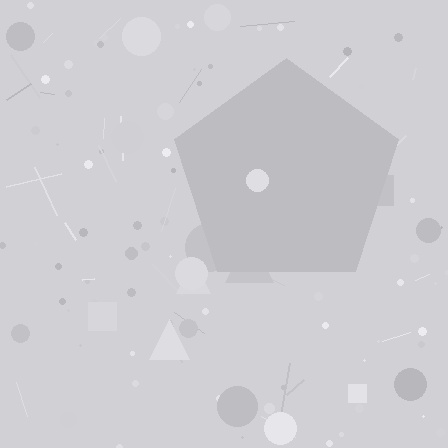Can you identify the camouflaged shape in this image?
The camouflaged shape is a pentagon.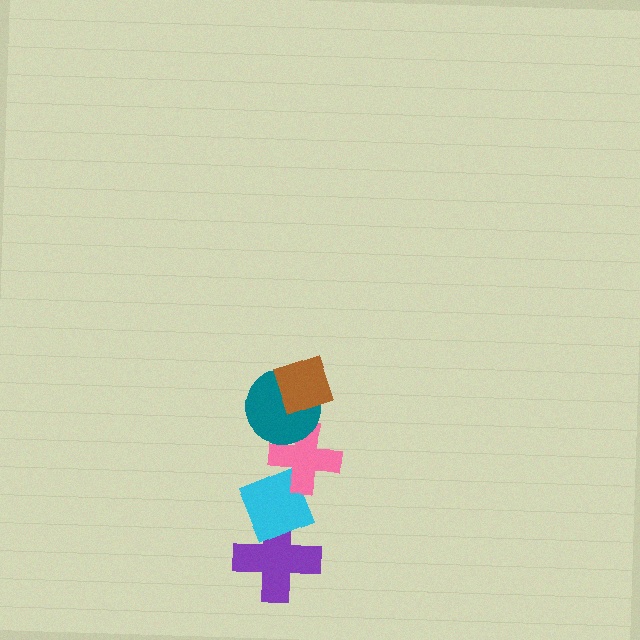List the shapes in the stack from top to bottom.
From top to bottom: the brown diamond, the teal circle, the pink cross, the cyan diamond, the purple cross.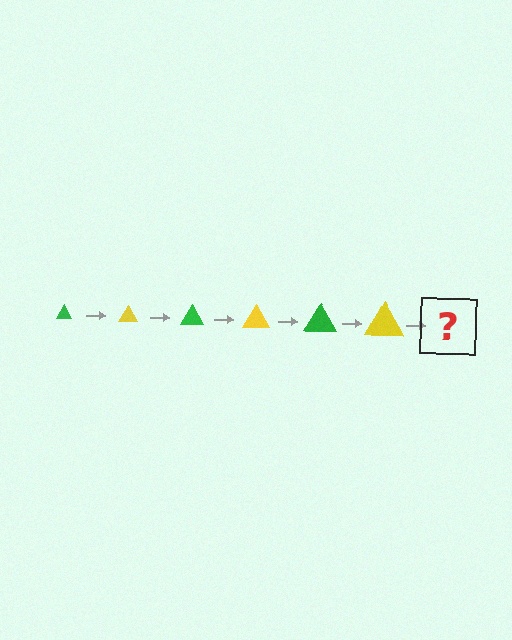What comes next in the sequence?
The next element should be a green triangle, larger than the previous one.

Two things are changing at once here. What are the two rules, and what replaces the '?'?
The two rules are that the triangle grows larger each step and the color cycles through green and yellow. The '?' should be a green triangle, larger than the previous one.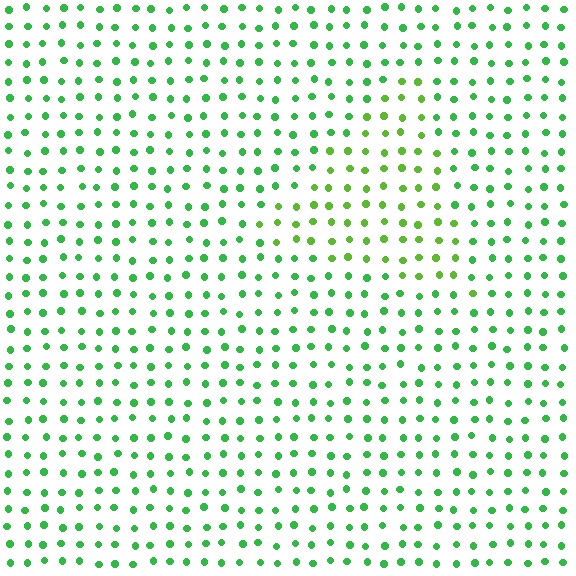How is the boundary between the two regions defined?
The boundary is defined purely by a slight shift in hue (about 28 degrees). Spacing, size, and orientation are identical on both sides.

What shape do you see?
I see a triangle.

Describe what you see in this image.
The image is filled with small green elements in a uniform arrangement. A triangle-shaped region is visible where the elements are tinted to a slightly different hue, forming a subtle color boundary.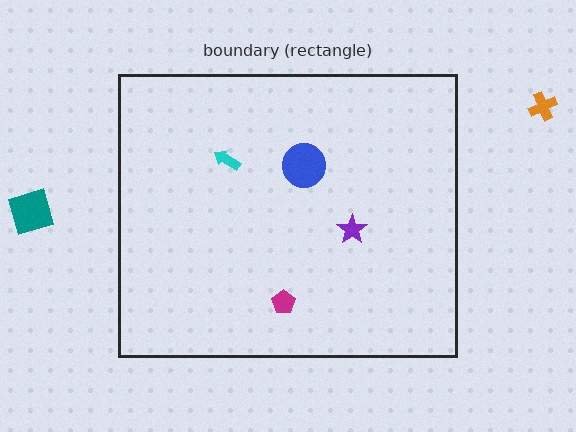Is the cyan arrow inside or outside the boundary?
Inside.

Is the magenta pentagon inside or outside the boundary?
Inside.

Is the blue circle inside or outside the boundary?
Inside.